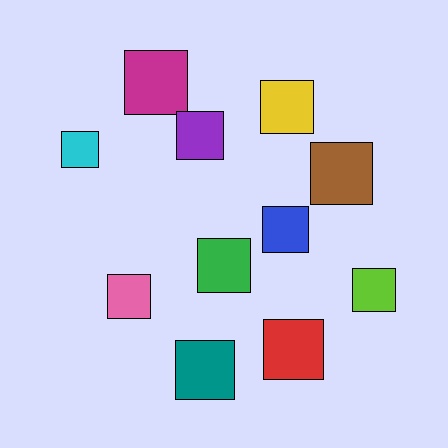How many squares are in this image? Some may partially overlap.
There are 11 squares.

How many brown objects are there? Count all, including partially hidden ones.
There is 1 brown object.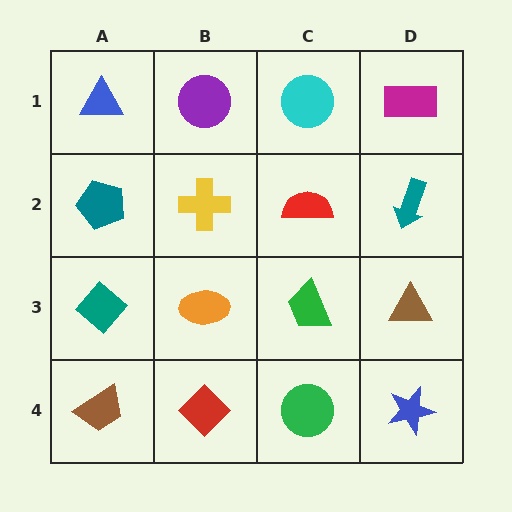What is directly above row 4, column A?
A teal diamond.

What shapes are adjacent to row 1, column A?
A teal pentagon (row 2, column A), a purple circle (row 1, column B).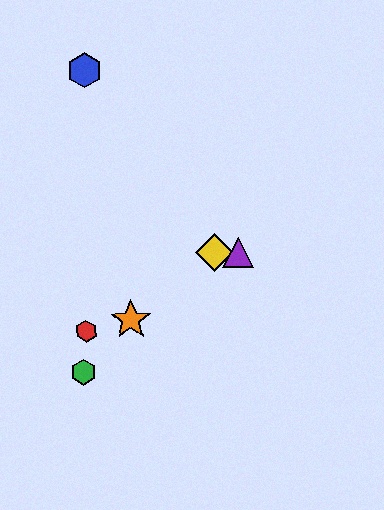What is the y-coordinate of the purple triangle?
The purple triangle is at y≈252.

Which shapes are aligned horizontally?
The yellow diamond, the purple triangle are aligned horizontally.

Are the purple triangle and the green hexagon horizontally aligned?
No, the purple triangle is at y≈252 and the green hexagon is at y≈372.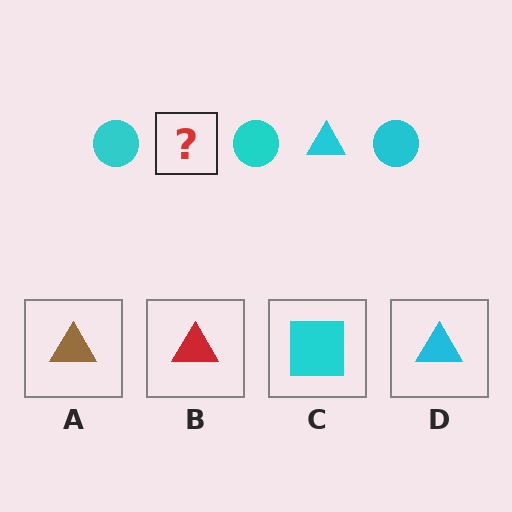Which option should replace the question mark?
Option D.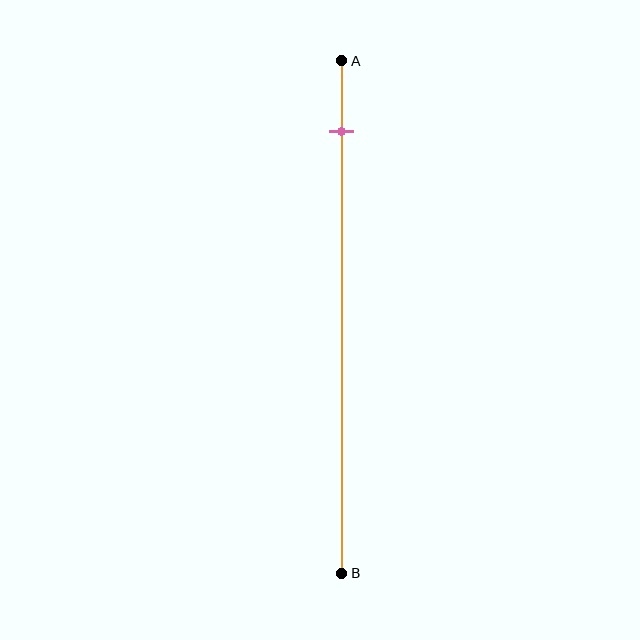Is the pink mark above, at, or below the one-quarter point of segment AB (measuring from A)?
The pink mark is above the one-quarter point of segment AB.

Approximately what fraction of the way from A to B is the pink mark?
The pink mark is approximately 15% of the way from A to B.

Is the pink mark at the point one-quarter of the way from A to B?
No, the mark is at about 15% from A, not at the 25% one-quarter point.